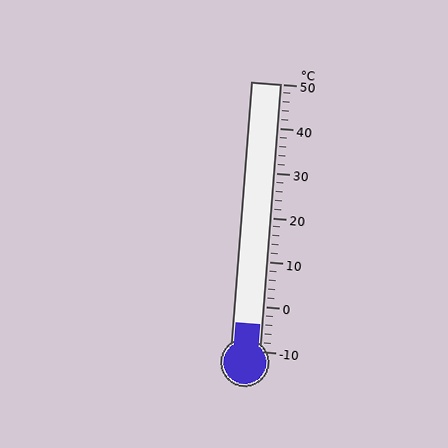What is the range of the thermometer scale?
The thermometer scale ranges from -10°C to 50°C.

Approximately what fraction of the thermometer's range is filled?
The thermometer is filled to approximately 10% of its range.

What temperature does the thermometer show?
The thermometer shows approximately -4°C.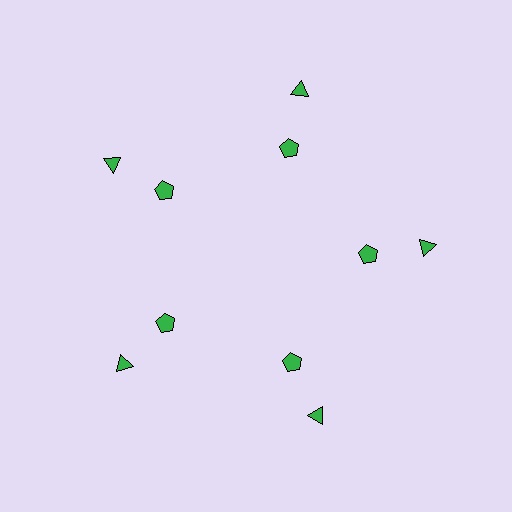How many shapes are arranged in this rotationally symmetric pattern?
There are 10 shapes, arranged in 5 groups of 2.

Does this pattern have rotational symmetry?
Yes, this pattern has 5-fold rotational symmetry. It looks the same after rotating 72 degrees around the center.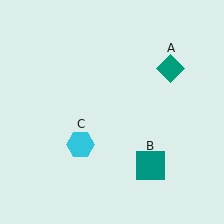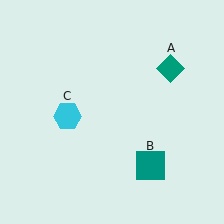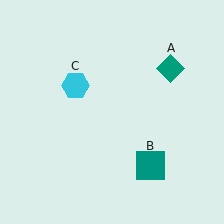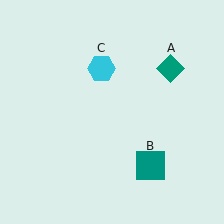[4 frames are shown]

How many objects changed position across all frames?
1 object changed position: cyan hexagon (object C).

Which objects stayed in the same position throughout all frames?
Teal diamond (object A) and teal square (object B) remained stationary.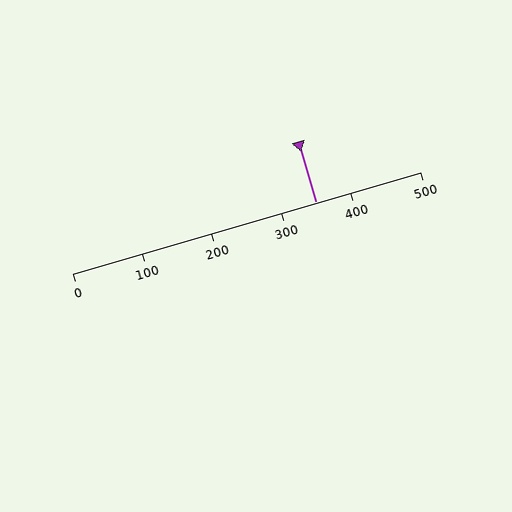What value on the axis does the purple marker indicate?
The marker indicates approximately 350.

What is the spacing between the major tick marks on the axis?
The major ticks are spaced 100 apart.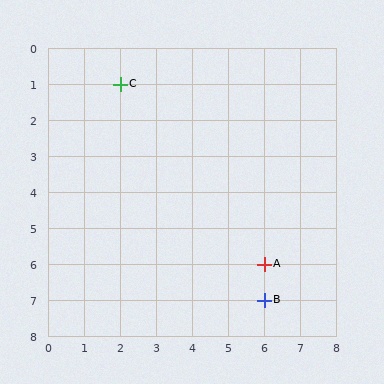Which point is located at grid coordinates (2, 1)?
Point C is at (2, 1).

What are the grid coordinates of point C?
Point C is at grid coordinates (2, 1).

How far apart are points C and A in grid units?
Points C and A are 4 columns and 5 rows apart (about 6.4 grid units diagonally).